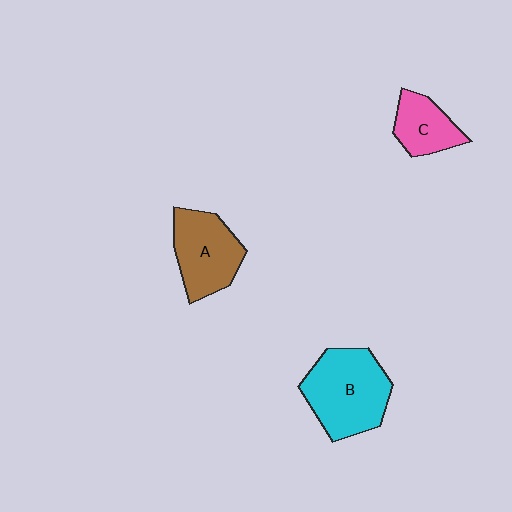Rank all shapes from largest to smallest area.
From largest to smallest: B (cyan), A (brown), C (pink).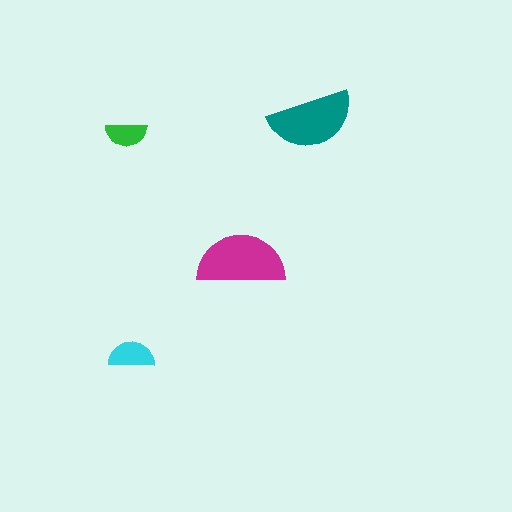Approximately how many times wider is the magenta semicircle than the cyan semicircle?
About 2 times wider.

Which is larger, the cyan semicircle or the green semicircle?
The cyan one.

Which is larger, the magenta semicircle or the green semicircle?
The magenta one.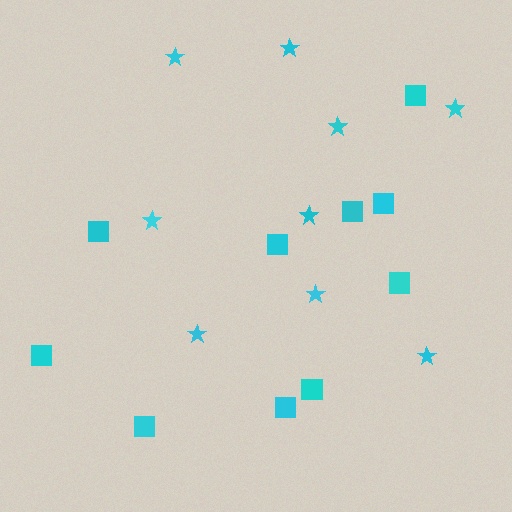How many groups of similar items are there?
There are 2 groups: one group of stars (9) and one group of squares (10).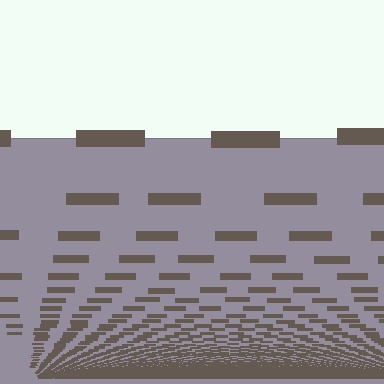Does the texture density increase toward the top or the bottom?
Density increases toward the bottom.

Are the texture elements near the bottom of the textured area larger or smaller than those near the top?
Smaller. The gradient is inverted — elements near the bottom are smaller and denser.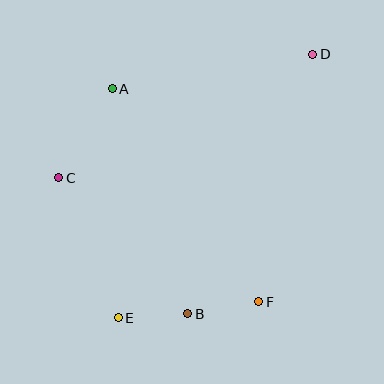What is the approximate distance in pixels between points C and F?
The distance between C and F is approximately 235 pixels.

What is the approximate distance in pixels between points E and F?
The distance between E and F is approximately 141 pixels.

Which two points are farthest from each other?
Points D and E are farthest from each other.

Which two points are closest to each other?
Points B and E are closest to each other.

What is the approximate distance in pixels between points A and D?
The distance between A and D is approximately 203 pixels.